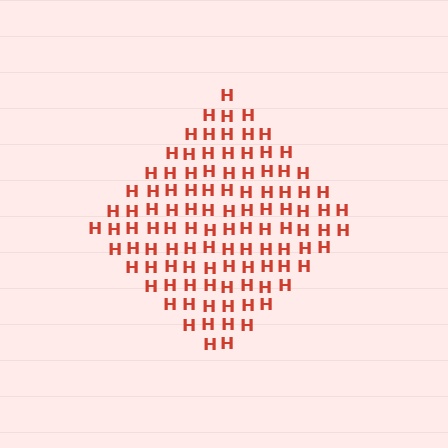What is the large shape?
The large shape is a diamond.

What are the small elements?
The small elements are letter H's.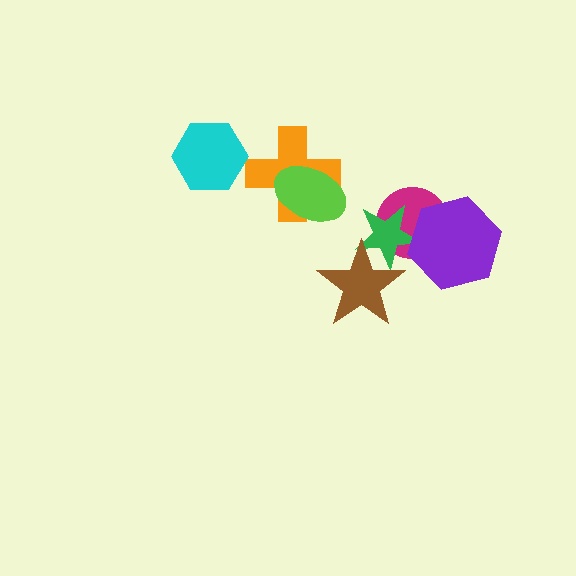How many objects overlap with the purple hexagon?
2 objects overlap with the purple hexagon.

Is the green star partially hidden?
Yes, it is partially covered by another shape.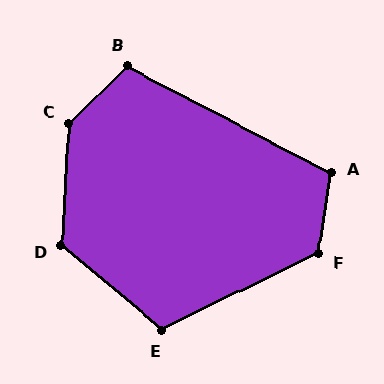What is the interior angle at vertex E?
Approximately 114 degrees (obtuse).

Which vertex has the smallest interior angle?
B, at approximately 108 degrees.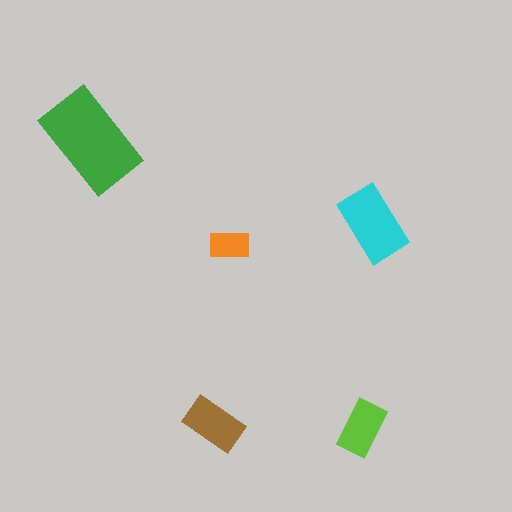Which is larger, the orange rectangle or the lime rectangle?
The lime one.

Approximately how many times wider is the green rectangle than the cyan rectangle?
About 1.5 times wider.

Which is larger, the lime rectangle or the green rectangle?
The green one.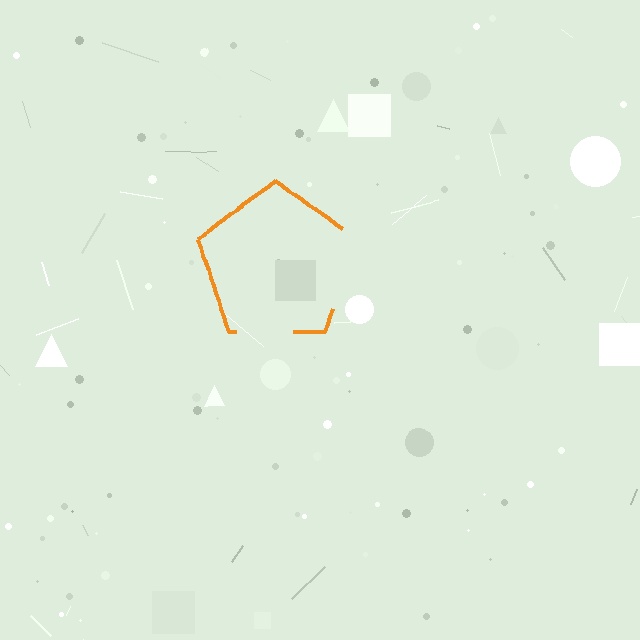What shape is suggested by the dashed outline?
The dashed outline suggests a pentagon.